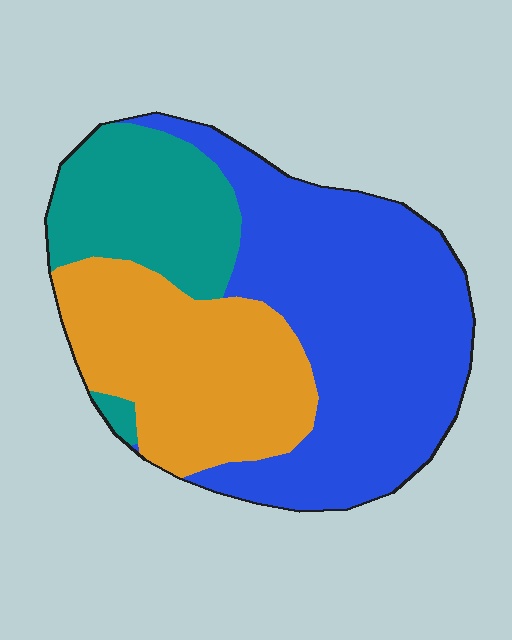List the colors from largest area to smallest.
From largest to smallest: blue, orange, teal.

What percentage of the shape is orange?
Orange takes up about one third (1/3) of the shape.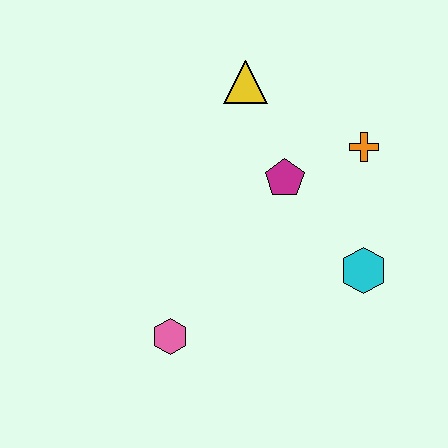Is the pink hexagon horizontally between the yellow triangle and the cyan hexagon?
No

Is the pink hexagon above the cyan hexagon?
No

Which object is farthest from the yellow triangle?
The pink hexagon is farthest from the yellow triangle.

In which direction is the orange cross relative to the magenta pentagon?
The orange cross is to the right of the magenta pentagon.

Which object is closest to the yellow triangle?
The magenta pentagon is closest to the yellow triangle.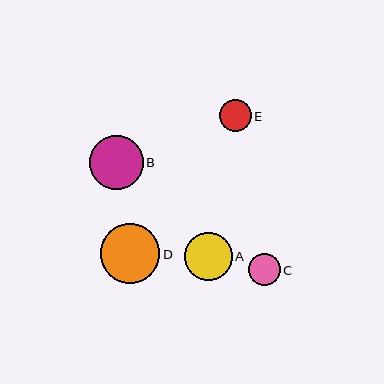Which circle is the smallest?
Circle C is the smallest with a size of approximately 31 pixels.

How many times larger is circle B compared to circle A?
Circle B is approximately 1.1 times the size of circle A.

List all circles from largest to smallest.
From largest to smallest: D, B, A, E, C.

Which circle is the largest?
Circle D is the largest with a size of approximately 60 pixels.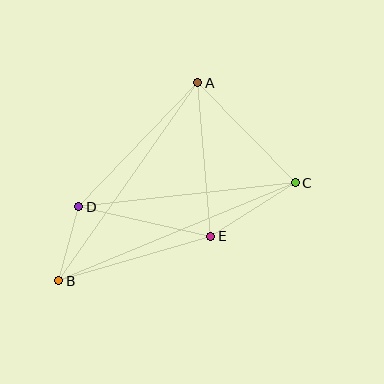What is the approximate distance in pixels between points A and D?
The distance between A and D is approximately 172 pixels.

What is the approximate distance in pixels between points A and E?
The distance between A and E is approximately 154 pixels.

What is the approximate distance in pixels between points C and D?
The distance between C and D is approximately 217 pixels.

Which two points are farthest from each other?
Points B and C are farthest from each other.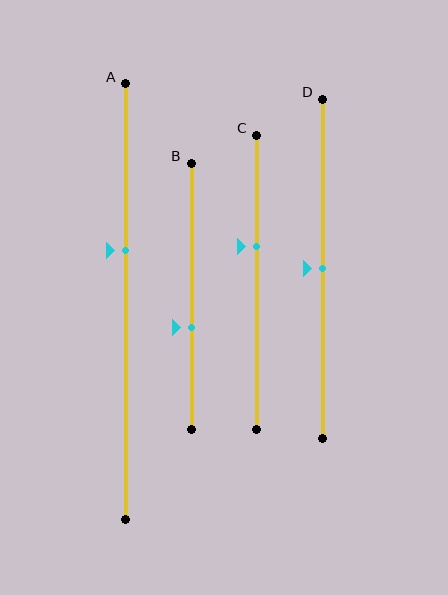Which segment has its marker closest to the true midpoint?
Segment D has its marker closest to the true midpoint.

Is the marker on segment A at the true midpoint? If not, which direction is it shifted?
No, the marker on segment A is shifted upward by about 12% of the segment length.